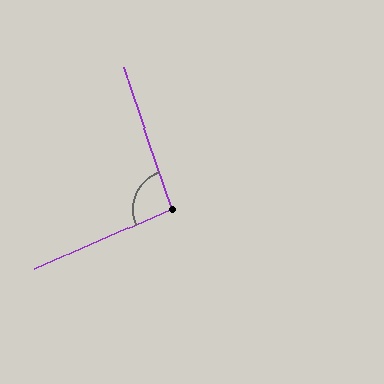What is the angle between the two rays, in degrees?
Approximately 95 degrees.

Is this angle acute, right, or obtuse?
It is approximately a right angle.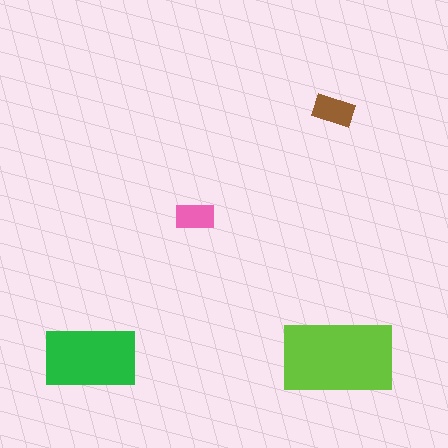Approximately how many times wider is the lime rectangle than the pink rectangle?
About 3 times wider.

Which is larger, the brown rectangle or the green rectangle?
The green one.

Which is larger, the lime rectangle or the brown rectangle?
The lime one.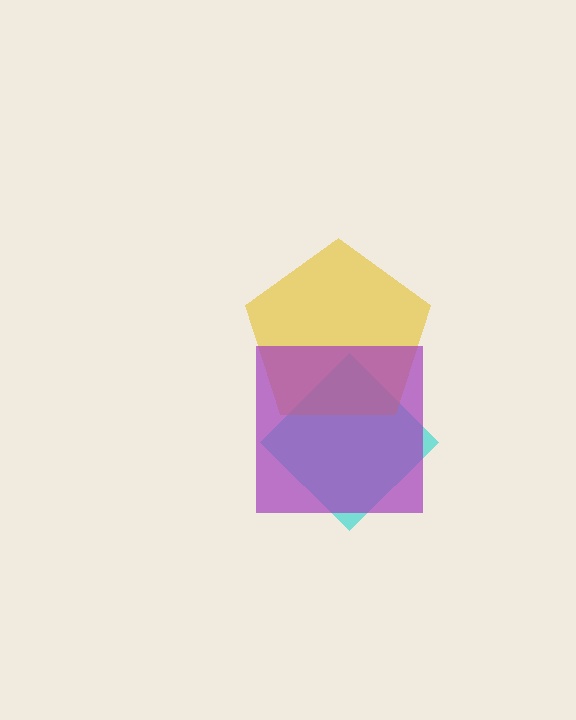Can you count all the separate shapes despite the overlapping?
Yes, there are 3 separate shapes.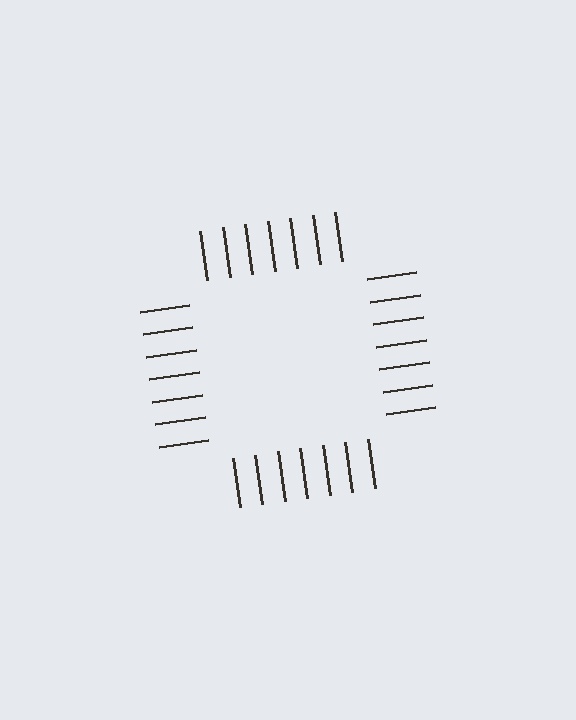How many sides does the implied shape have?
4 sides — the line-ends trace a square.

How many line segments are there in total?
28 — 7 along each of the 4 edges.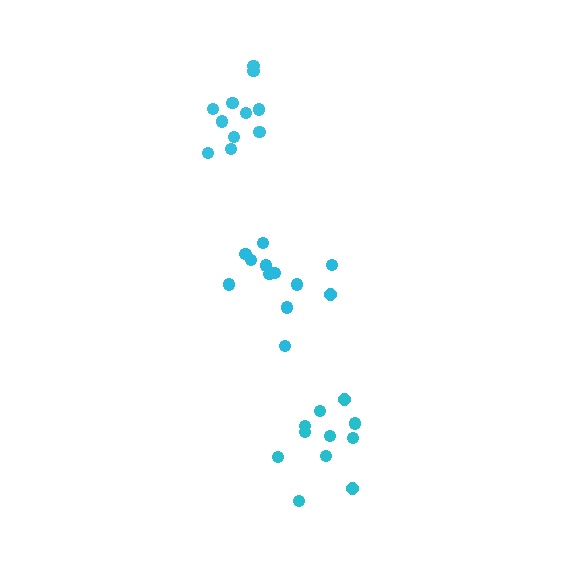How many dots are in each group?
Group 1: 11 dots, Group 2: 12 dots, Group 3: 11 dots (34 total).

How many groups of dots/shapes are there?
There are 3 groups.